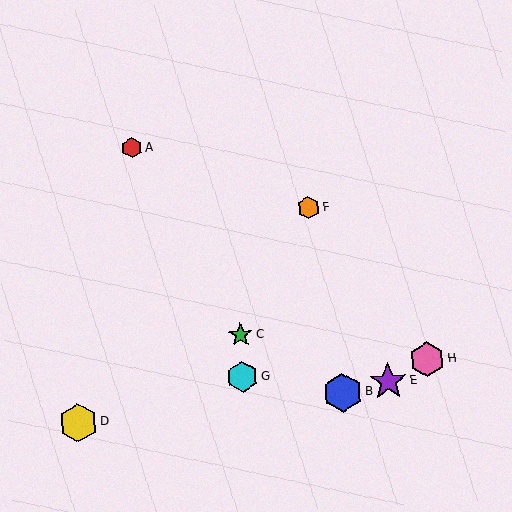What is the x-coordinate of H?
Object H is at x≈427.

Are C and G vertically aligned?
Yes, both are at x≈240.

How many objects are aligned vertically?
2 objects (C, G) are aligned vertically.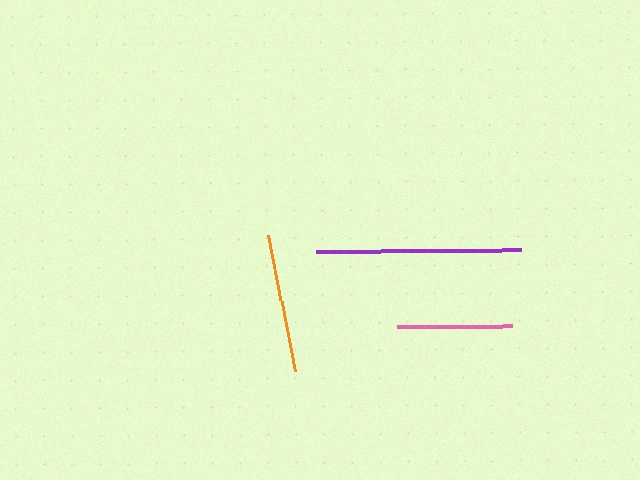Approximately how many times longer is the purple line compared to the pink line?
The purple line is approximately 1.8 times the length of the pink line.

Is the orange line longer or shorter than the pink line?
The orange line is longer than the pink line.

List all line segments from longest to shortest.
From longest to shortest: purple, orange, pink.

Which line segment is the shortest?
The pink line is the shortest at approximately 115 pixels.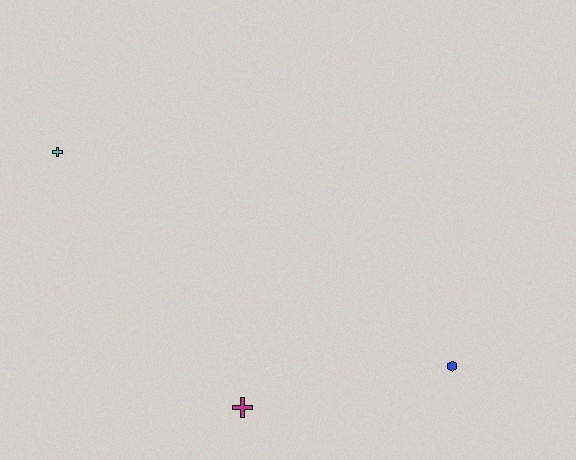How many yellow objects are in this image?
There are no yellow objects.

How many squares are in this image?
There are no squares.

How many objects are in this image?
There are 3 objects.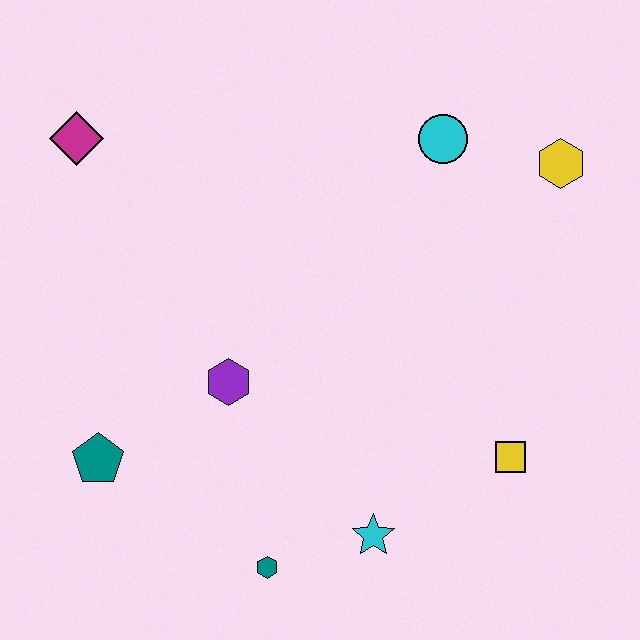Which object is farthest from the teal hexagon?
The yellow hexagon is farthest from the teal hexagon.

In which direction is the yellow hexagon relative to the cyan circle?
The yellow hexagon is to the right of the cyan circle.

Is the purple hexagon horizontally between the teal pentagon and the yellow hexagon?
Yes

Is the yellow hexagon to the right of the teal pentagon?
Yes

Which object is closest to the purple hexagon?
The teal pentagon is closest to the purple hexagon.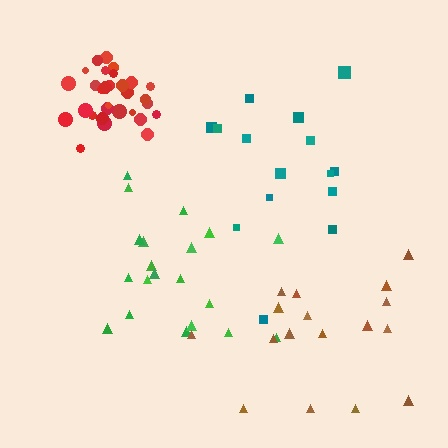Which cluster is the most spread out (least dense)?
Brown.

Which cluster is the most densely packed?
Red.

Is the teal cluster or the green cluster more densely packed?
Green.